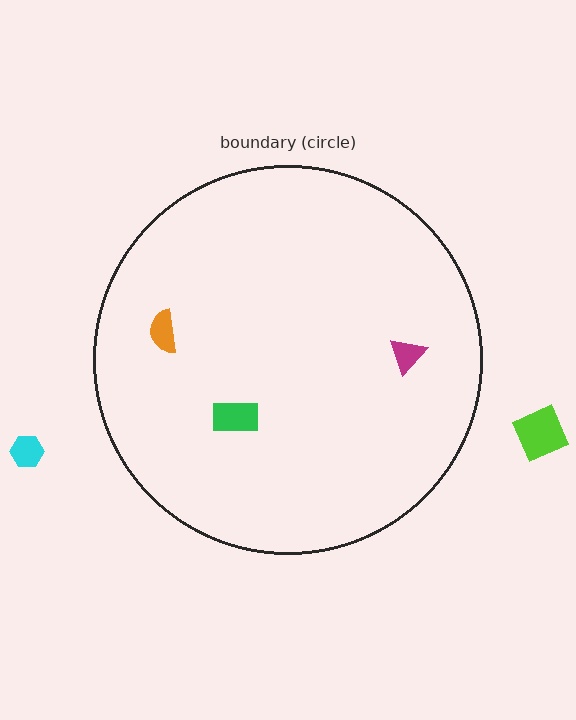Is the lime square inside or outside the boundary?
Outside.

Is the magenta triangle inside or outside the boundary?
Inside.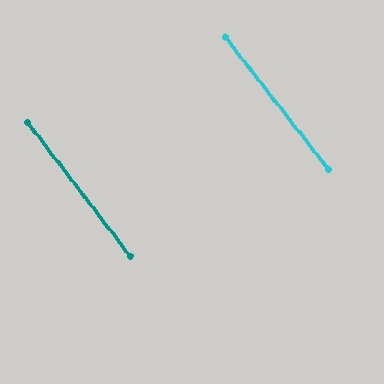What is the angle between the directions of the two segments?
Approximately 0 degrees.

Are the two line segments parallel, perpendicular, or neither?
Parallel — their directions differ by only 0.2°.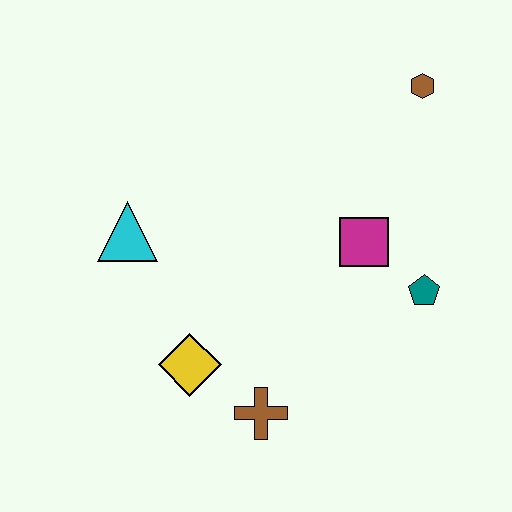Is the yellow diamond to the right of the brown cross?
No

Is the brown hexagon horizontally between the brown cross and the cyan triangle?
No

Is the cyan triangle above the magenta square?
Yes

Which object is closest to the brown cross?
The yellow diamond is closest to the brown cross.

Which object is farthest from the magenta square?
The cyan triangle is farthest from the magenta square.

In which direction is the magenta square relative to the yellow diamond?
The magenta square is to the right of the yellow diamond.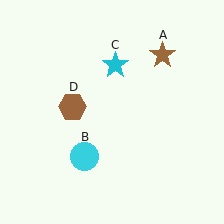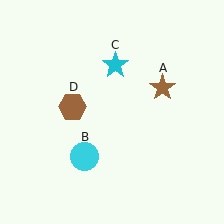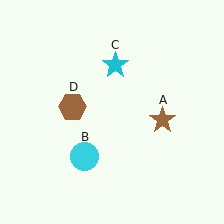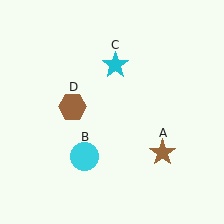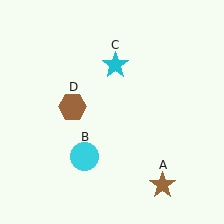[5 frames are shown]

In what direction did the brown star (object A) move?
The brown star (object A) moved down.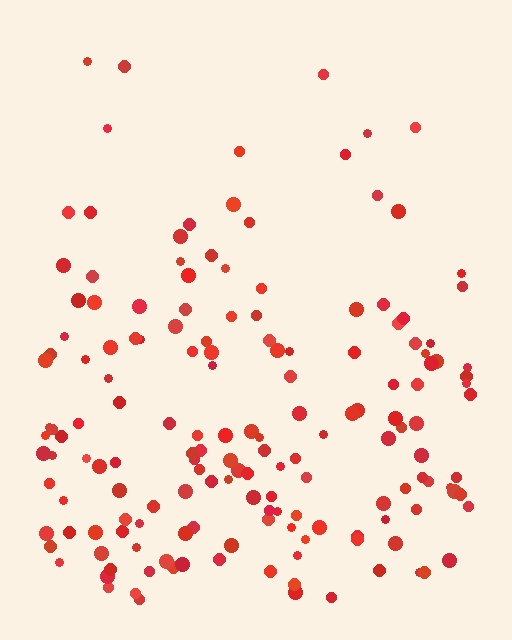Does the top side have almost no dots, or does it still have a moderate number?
Still a moderate number, just noticeably fewer than the bottom.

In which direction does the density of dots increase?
From top to bottom, with the bottom side densest.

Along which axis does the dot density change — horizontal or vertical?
Vertical.